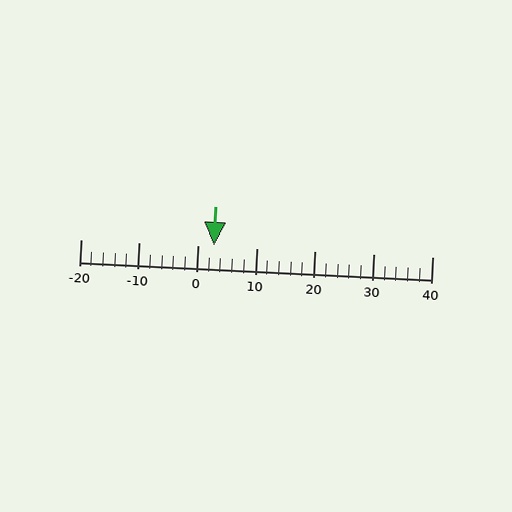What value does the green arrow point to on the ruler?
The green arrow points to approximately 3.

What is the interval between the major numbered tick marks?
The major tick marks are spaced 10 units apart.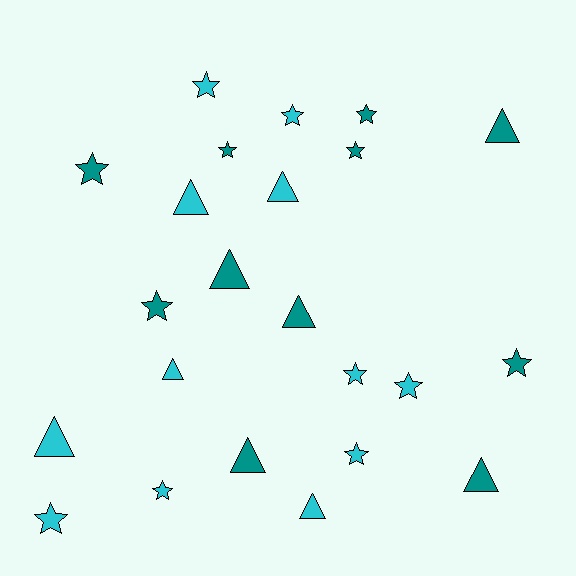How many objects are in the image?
There are 23 objects.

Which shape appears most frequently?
Star, with 13 objects.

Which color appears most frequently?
Cyan, with 12 objects.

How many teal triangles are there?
There are 5 teal triangles.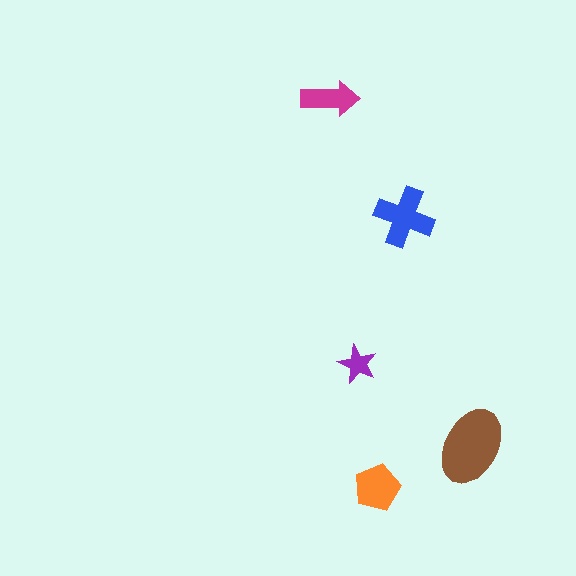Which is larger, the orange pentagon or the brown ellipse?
The brown ellipse.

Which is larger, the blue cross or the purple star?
The blue cross.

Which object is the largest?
The brown ellipse.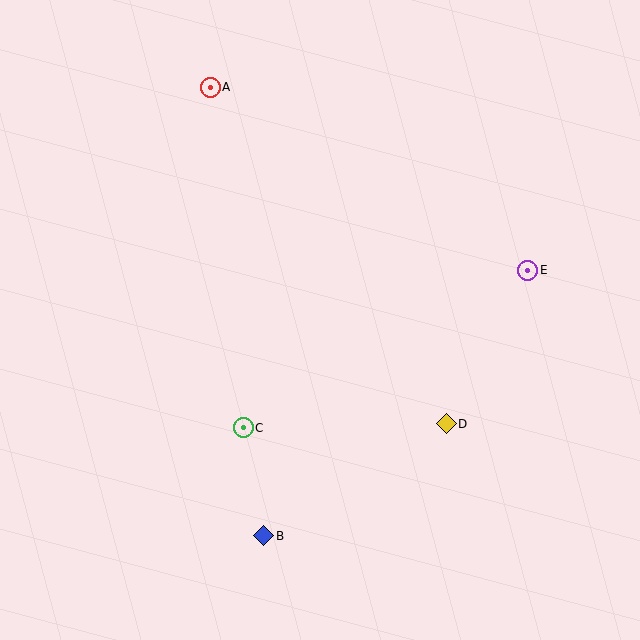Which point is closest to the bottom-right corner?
Point D is closest to the bottom-right corner.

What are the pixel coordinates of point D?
Point D is at (446, 424).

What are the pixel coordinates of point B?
Point B is at (264, 536).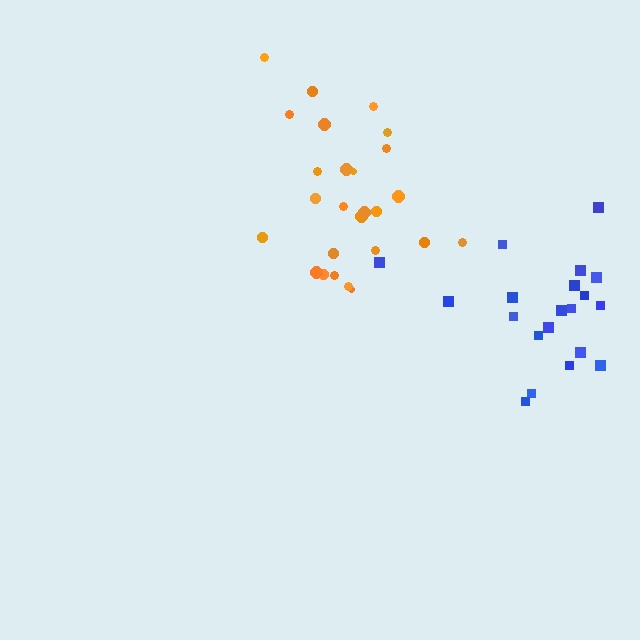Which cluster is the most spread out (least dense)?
Blue.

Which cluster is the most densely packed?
Orange.